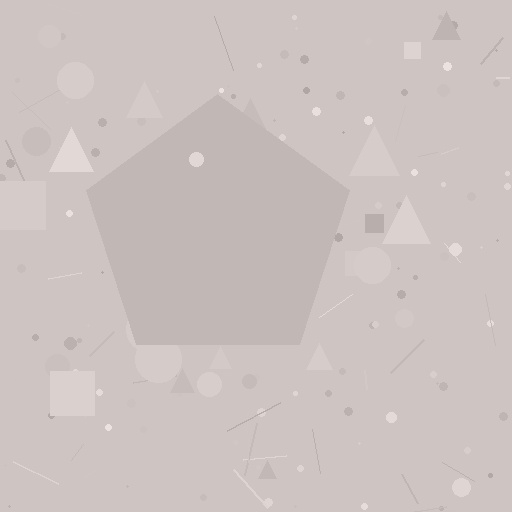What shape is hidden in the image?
A pentagon is hidden in the image.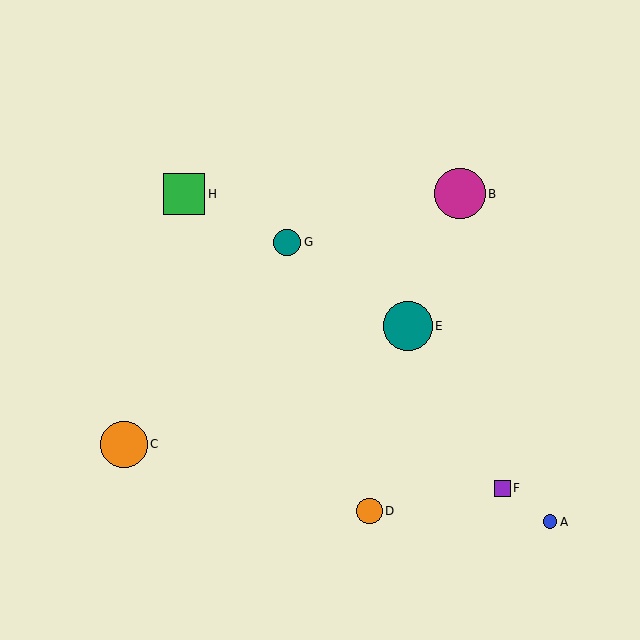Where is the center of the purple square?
The center of the purple square is at (502, 488).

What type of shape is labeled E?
Shape E is a teal circle.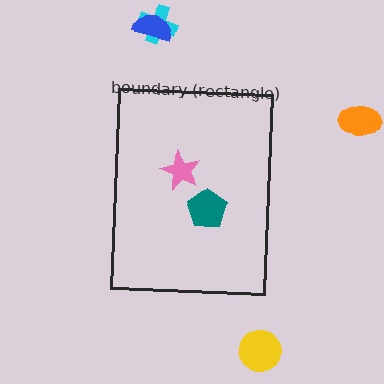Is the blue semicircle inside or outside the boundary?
Outside.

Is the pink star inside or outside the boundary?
Inside.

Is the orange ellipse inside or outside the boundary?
Outside.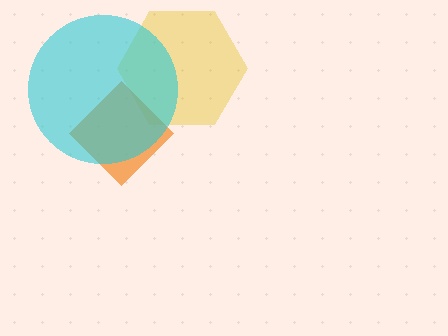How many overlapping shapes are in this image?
There are 3 overlapping shapes in the image.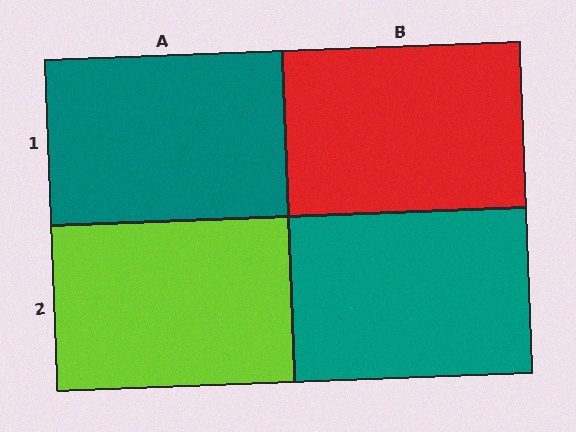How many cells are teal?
2 cells are teal.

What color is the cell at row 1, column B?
Red.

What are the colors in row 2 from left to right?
Lime, teal.